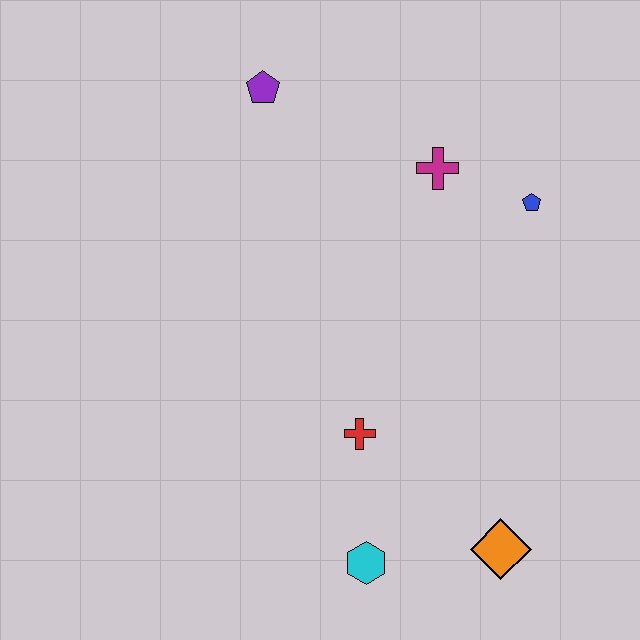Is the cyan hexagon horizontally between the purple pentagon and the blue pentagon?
Yes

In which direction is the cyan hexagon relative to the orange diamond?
The cyan hexagon is to the left of the orange diamond.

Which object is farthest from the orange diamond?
The purple pentagon is farthest from the orange diamond.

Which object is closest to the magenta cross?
The blue pentagon is closest to the magenta cross.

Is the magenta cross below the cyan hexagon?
No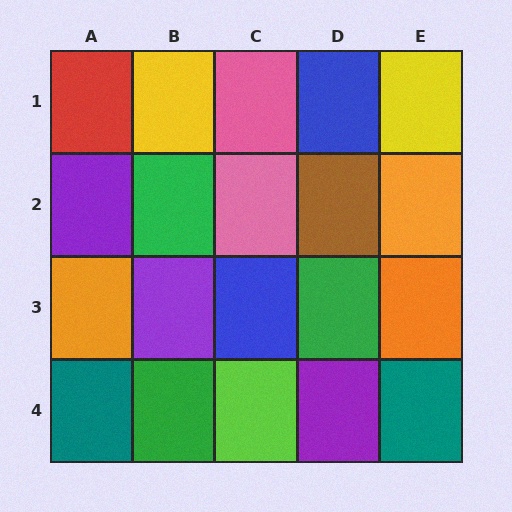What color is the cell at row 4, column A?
Teal.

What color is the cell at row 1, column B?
Yellow.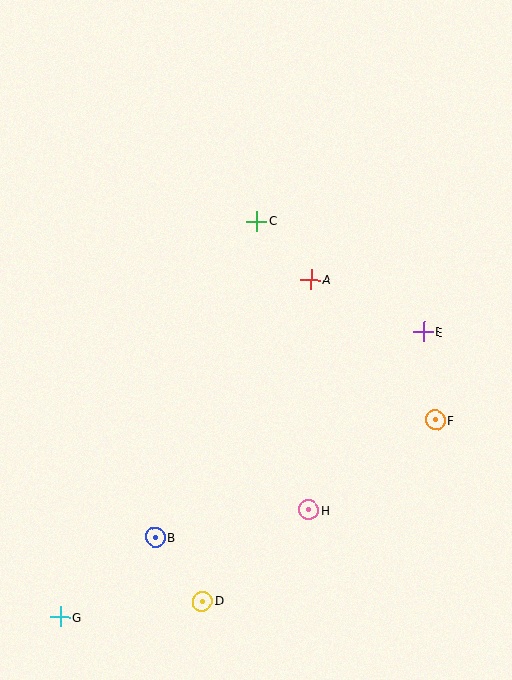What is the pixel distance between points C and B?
The distance between C and B is 332 pixels.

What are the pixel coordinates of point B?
Point B is at (155, 538).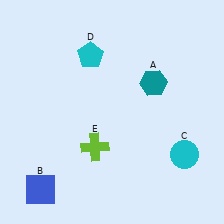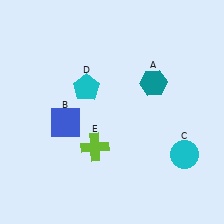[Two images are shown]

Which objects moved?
The objects that moved are: the blue square (B), the cyan pentagon (D).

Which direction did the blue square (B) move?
The blue square (B) moved up.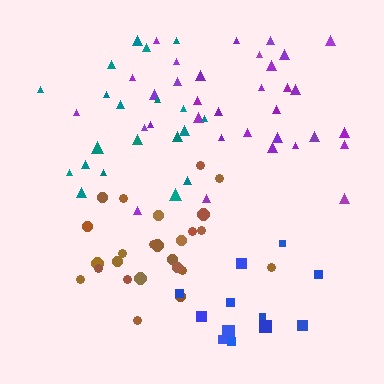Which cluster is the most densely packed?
Brown.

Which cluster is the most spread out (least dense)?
Teal.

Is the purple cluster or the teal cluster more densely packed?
Purple.